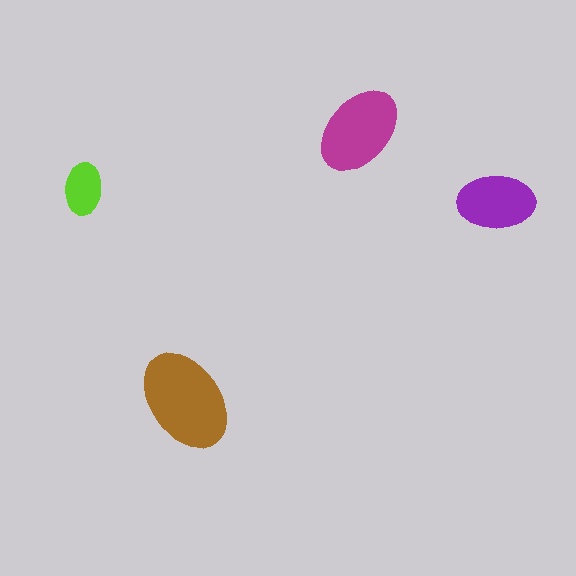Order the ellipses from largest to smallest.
the brown one, the magenta one, the purple one, the lime one.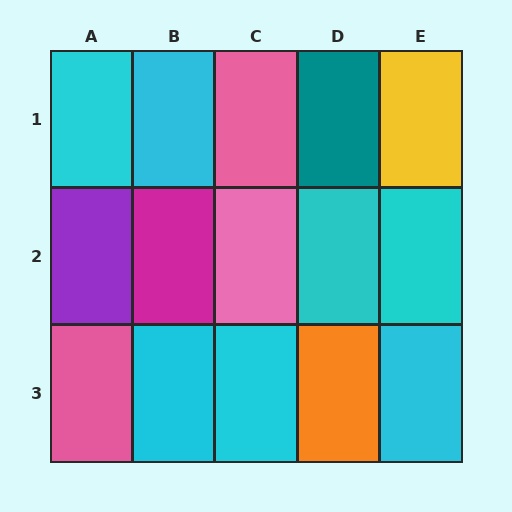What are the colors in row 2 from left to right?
Purple, magenta, pink, cyan, cyan.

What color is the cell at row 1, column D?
Teal.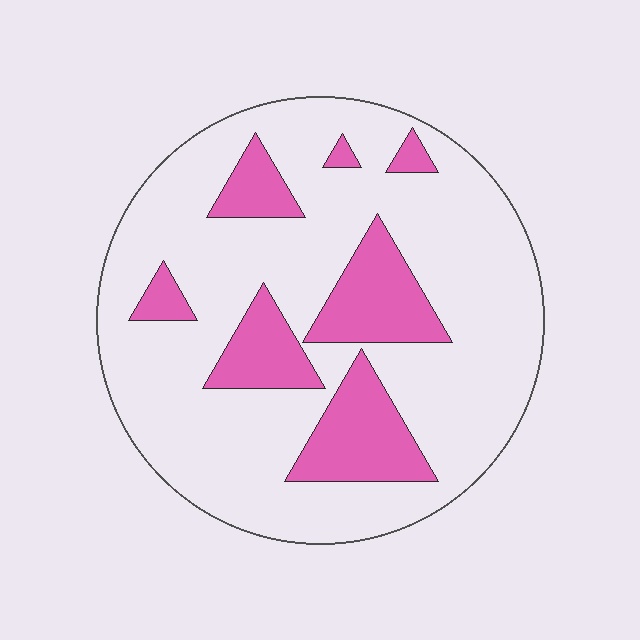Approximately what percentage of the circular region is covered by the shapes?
Approximately 20%.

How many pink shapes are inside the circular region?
7.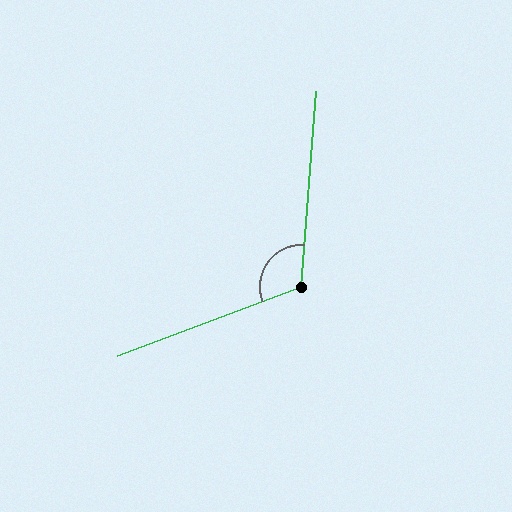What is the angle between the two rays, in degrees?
Approximately 115 degrees.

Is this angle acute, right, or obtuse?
It is obtuse.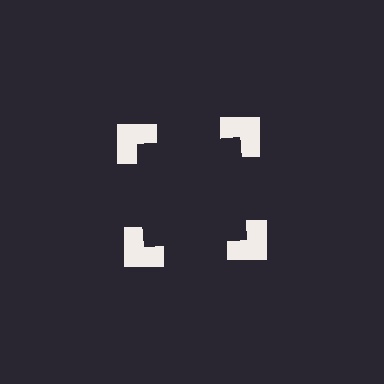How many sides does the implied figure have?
4 sides.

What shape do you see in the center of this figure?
An illusory square — its edges are inferred from the aligned wedge cuts in the notched squares, not physically drawn.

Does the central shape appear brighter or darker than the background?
It typically appears slightly darker than the background, even though no actual brightness change is drawn.